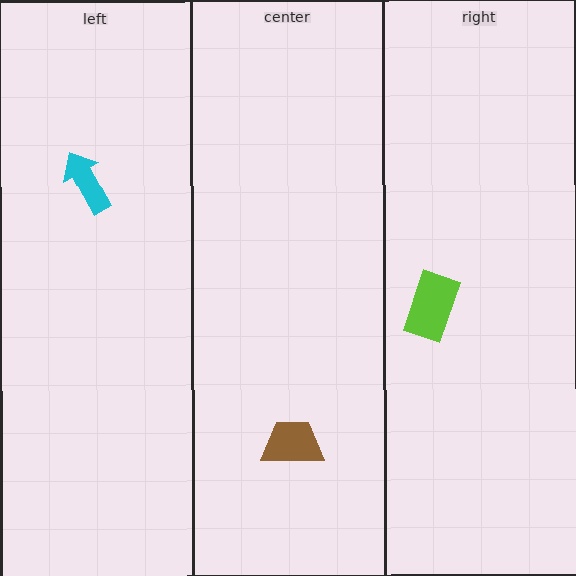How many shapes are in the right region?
1.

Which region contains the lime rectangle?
The right region.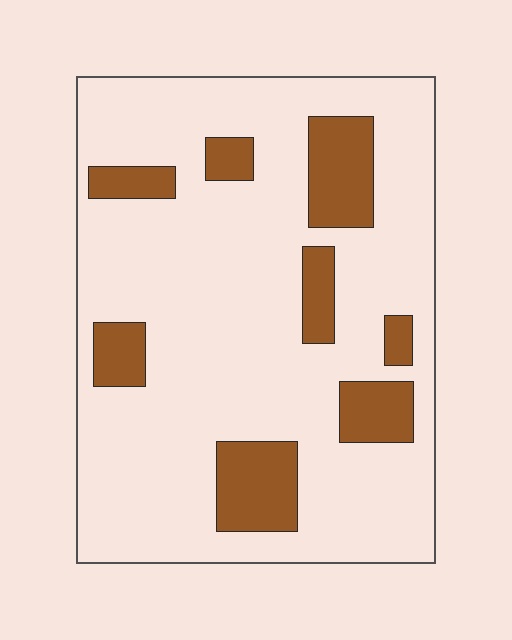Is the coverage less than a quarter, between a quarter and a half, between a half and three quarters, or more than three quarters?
Less than a quarter.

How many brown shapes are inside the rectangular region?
8.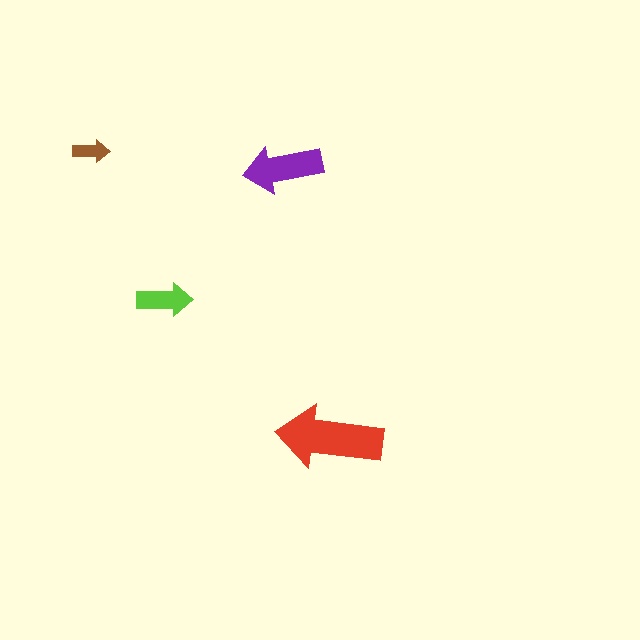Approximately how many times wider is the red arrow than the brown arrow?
About 3 times wider.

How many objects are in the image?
There are 4 objects in the image.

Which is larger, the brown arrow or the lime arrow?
The lime one.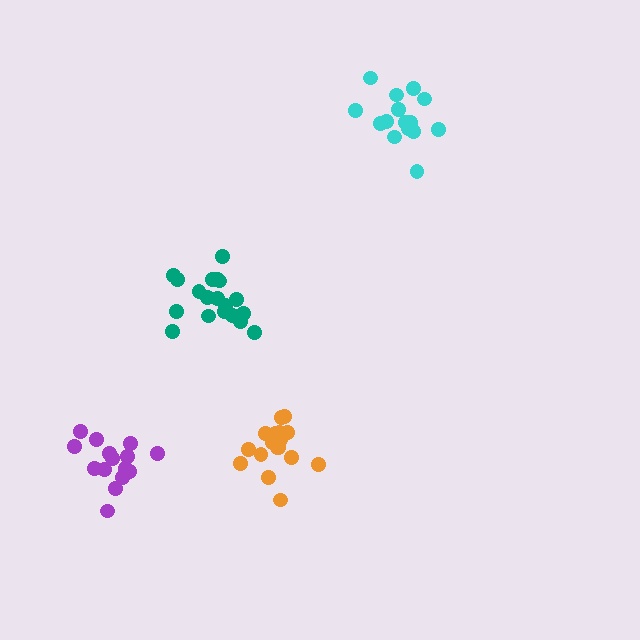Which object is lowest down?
The purple cluster is bottommost.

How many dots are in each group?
Group 1: 18 dots, Group 2: 15 dots, Group 3: 15 dots, Group 4: 19 dots (67 total).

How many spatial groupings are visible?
There are 4 spatial groupings.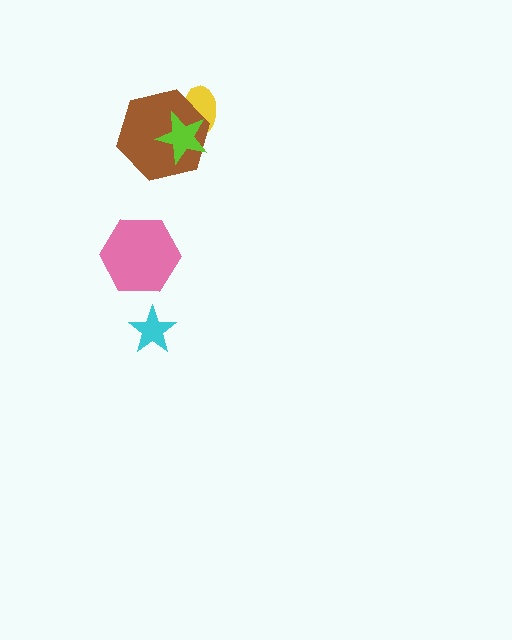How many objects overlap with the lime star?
2 objects overlap with the lime star.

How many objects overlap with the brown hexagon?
2 objects overlap with the brown hexagon.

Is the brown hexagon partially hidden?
Yes, it is partially covered by another shape.